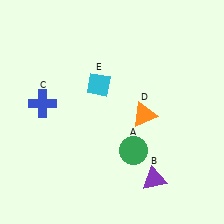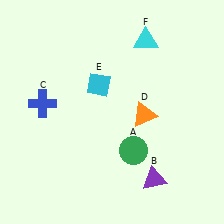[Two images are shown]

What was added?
A cyan triangle (F) was added in Image 2.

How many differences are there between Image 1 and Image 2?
There is 1 difference between the two images.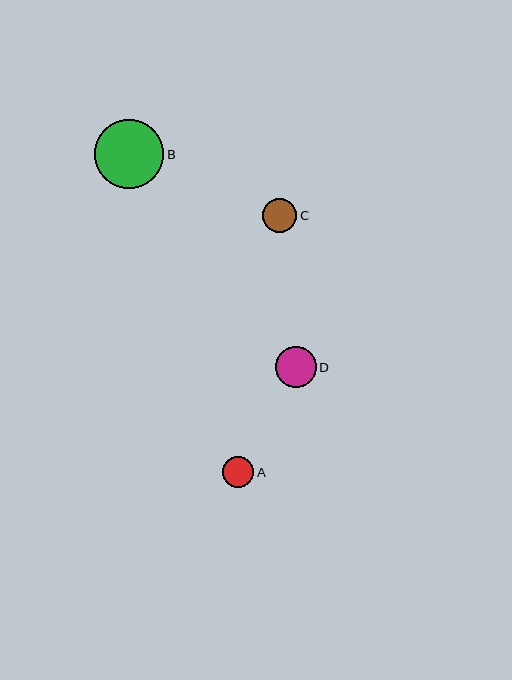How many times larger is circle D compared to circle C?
Circle D is approximately 1.2 times the size of circle C.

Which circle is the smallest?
Circle A is the smallest with a size of approximately 31 pixels.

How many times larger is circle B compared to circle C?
Circle B is approximately 2.0 times the size of circle C.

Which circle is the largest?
Circle B is the largest with a size of approximately 69 pixels.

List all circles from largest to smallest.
From largest to smallest: B, D, C, A.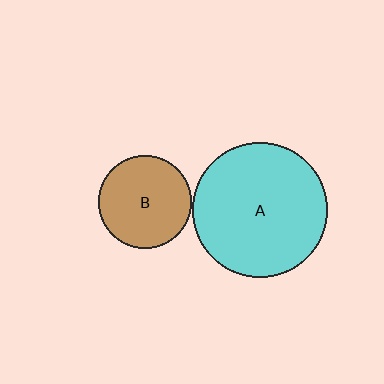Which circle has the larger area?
Circle A (cyan).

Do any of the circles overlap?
No, none of the circles overlap.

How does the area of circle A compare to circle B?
Approximately 2.1 times.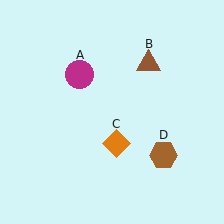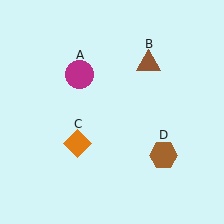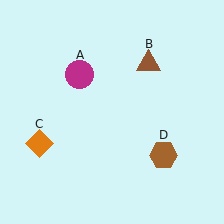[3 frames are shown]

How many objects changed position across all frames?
1 object changed position: orange diamond (object C).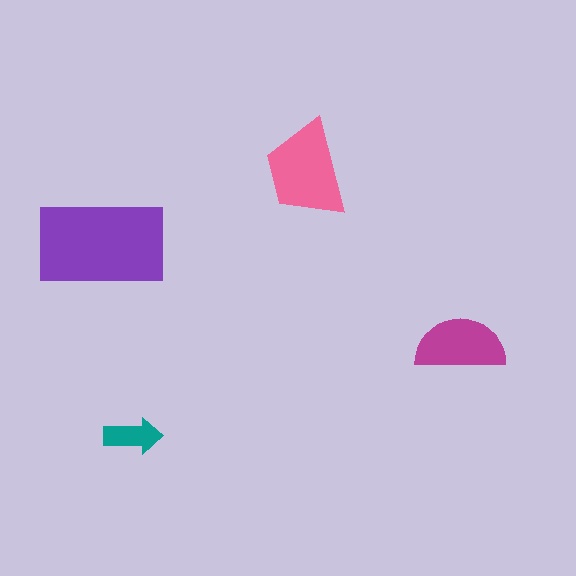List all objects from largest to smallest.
The purple rectangle, the pink trapezoid, the magenta semicircle, the teal arrow.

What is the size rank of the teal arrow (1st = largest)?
4th.